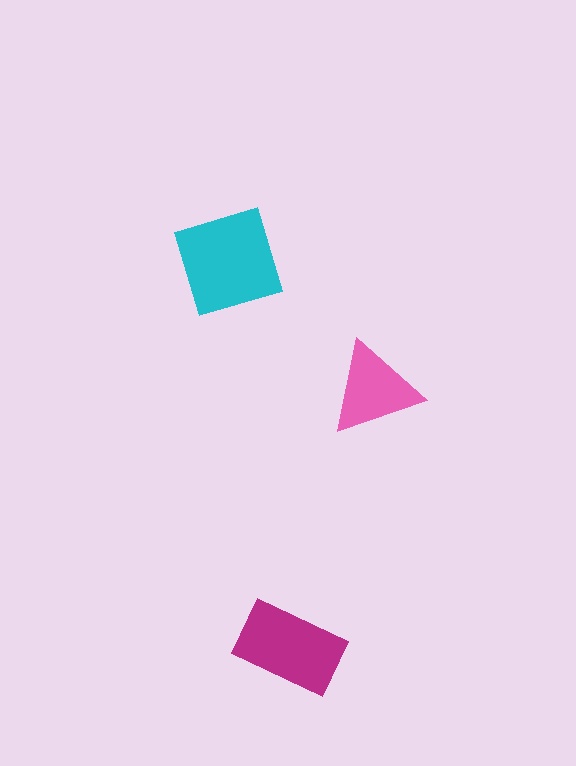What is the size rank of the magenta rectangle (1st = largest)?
2nd.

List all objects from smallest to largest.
The pink triangle, the magenta rectangle, the cyan diamond.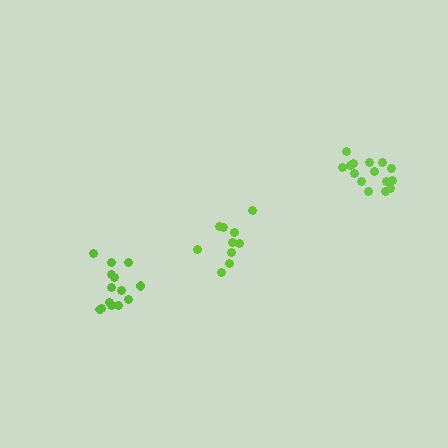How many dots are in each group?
Group 1: 14 dots, Group 2: 10 dots, Group 3: 15 dots (39 total).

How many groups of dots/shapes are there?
There are 3 groups.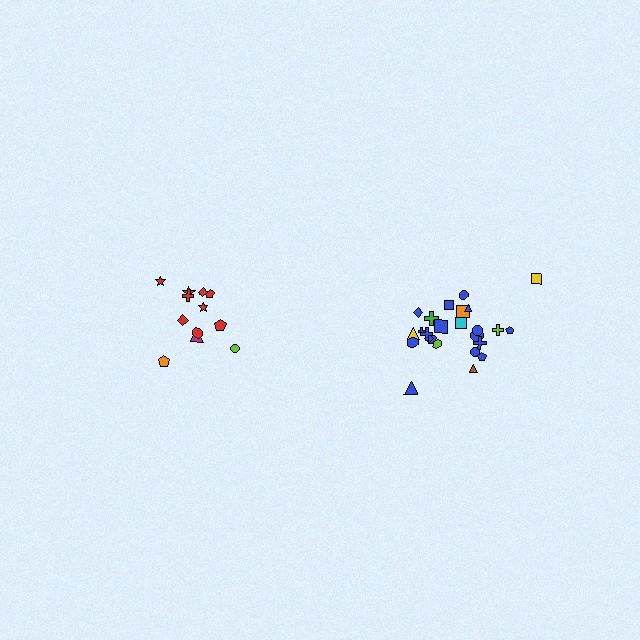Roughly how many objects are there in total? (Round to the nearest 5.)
Roughly 35 objects in total.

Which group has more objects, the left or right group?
The right group.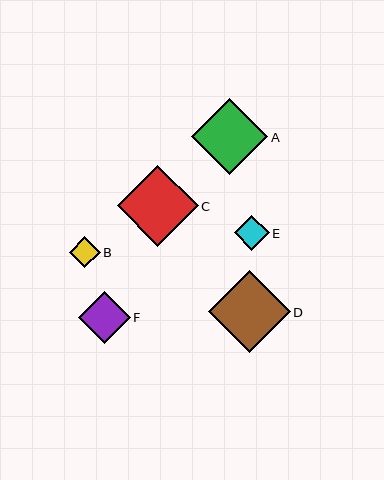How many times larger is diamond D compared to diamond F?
Diamond D is approximately 1.6 times the size of diamond F.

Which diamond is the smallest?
Diamond B is the smallest with a size of approximately 31 pixels.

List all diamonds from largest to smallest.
From largest to smallest: D, C, A, F, E, B.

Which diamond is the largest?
Diamond D is the largest with a size of approximately 82 pixels.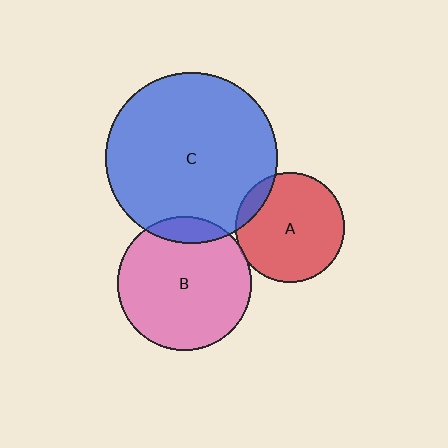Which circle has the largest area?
Circle C (blue).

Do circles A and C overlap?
Yes.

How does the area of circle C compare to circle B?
Approximately 1.6 times.